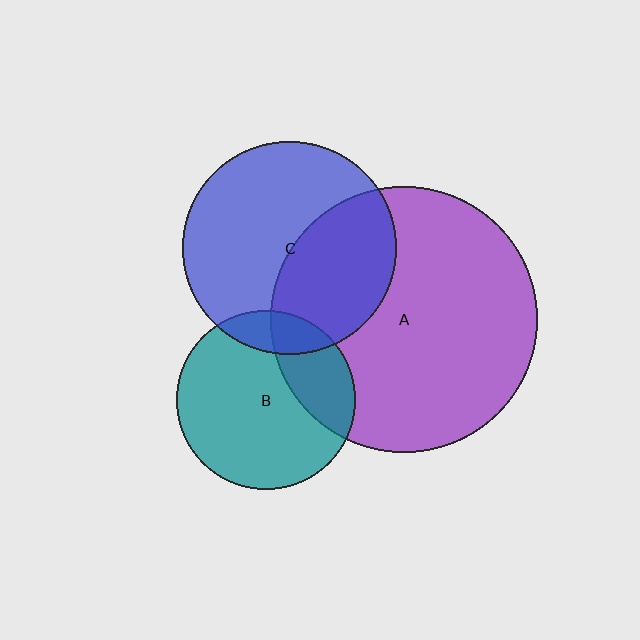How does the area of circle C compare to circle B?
Approximately 1.4 times.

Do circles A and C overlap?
Yes.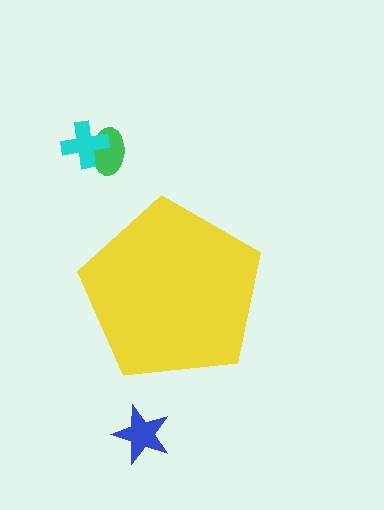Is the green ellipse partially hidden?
No, the green ellipse is fully visible.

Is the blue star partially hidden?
No, the blue star is fully visible.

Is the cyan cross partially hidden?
No, the cyan cross is fully visible.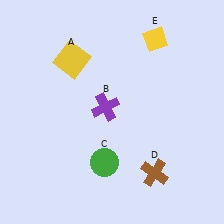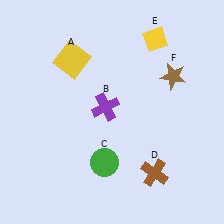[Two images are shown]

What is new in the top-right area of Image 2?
A brown star (F) was added in the top-right area of Image 2.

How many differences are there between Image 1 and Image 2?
There is 1 difference between the two images.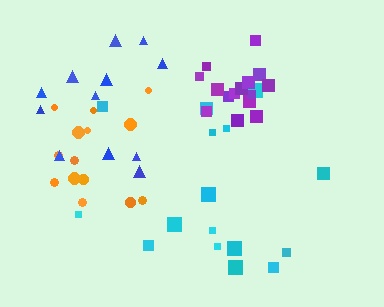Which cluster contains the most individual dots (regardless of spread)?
Cyan (16).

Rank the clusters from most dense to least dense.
purple, orange, blue, cyan.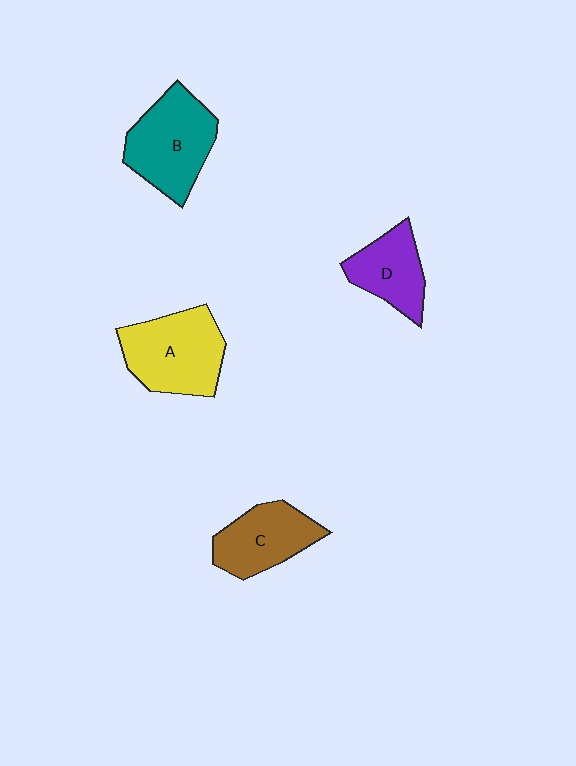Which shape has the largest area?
Shape A (yellow).